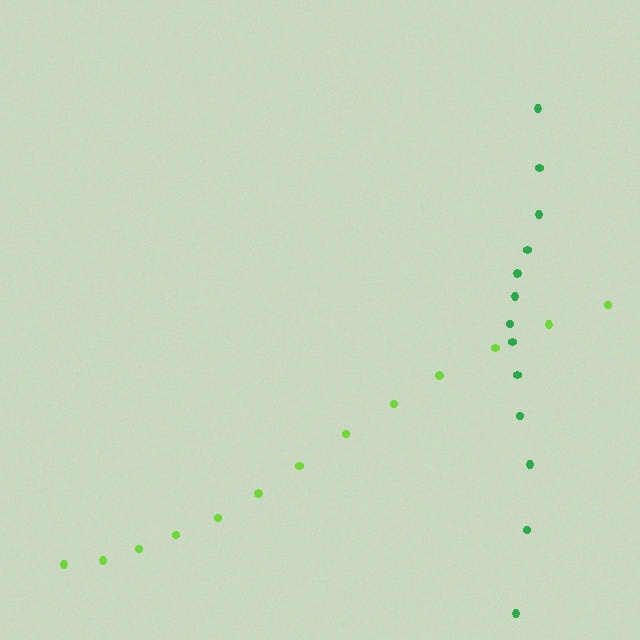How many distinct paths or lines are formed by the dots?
There are 2 distinct paths.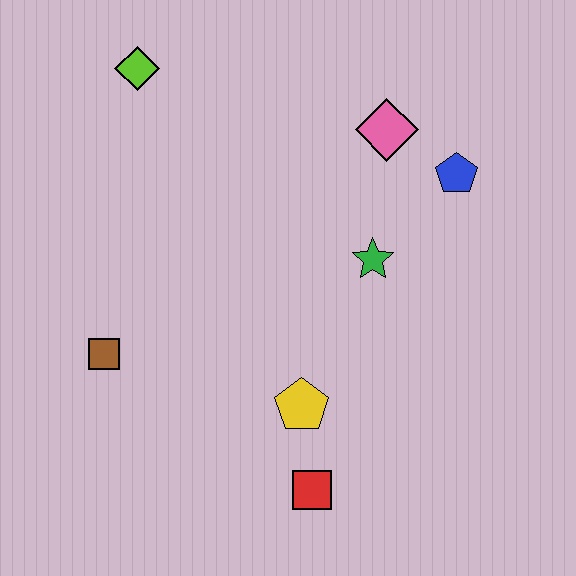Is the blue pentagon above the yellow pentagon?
Yes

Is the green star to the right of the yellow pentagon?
Yes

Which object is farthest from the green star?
The lime diamond is farthest from the green star.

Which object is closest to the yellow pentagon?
The red square is closest to the yellow pentagon.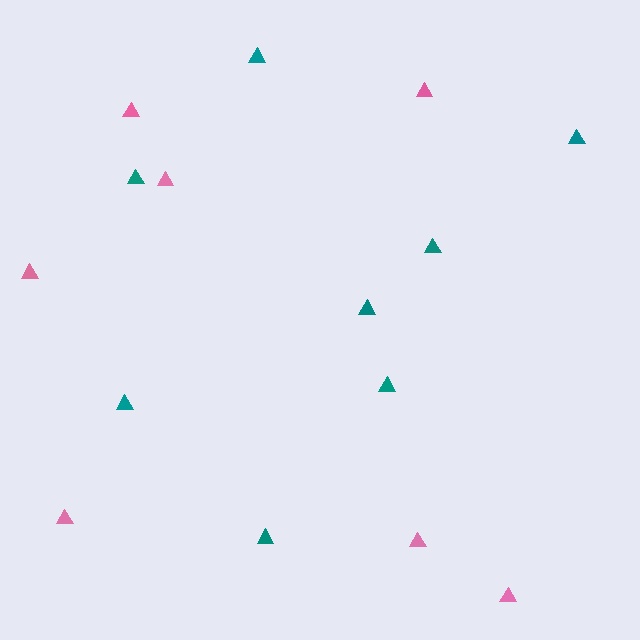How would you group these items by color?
There are 2 groups: one group of pink triangles (7) and one group of teal triangles (8).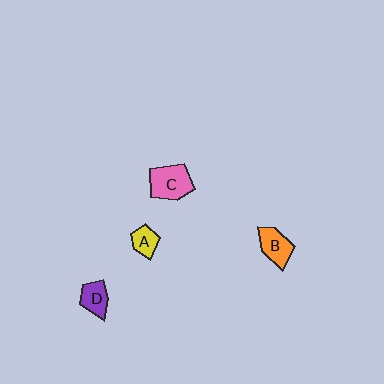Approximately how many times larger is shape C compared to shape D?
Approximately 1.6 times.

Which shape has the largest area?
Shape C (pink).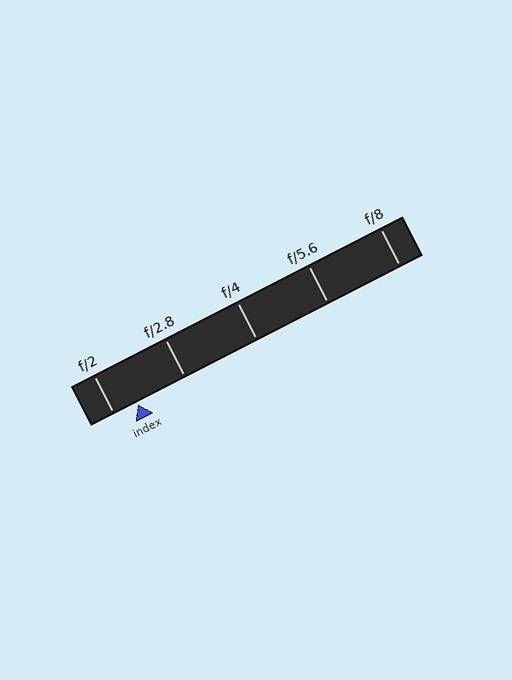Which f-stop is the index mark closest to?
The index mark is closest to f/2.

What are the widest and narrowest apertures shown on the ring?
The widest aperture shown is f/2 and the narrowest is f/8.